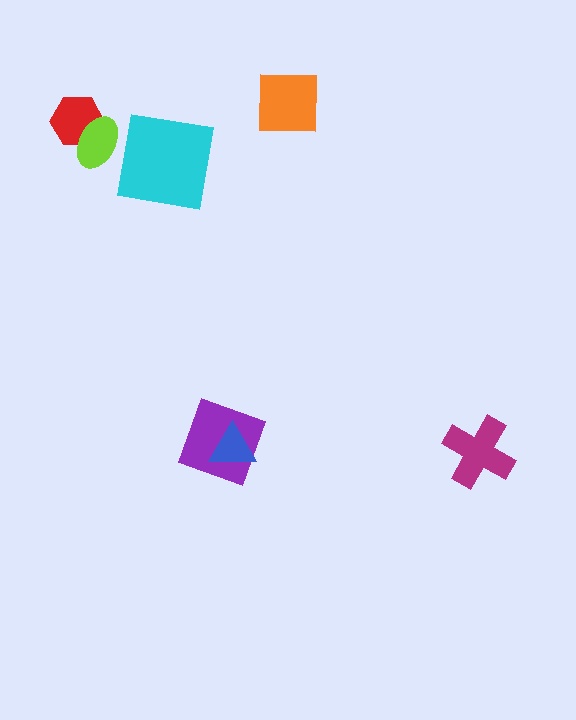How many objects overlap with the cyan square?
0 objects overlap with the cyan square.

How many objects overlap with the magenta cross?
0 objects overlap with the magenta cross.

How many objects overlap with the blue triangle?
1 object overlaps with the blue triangle.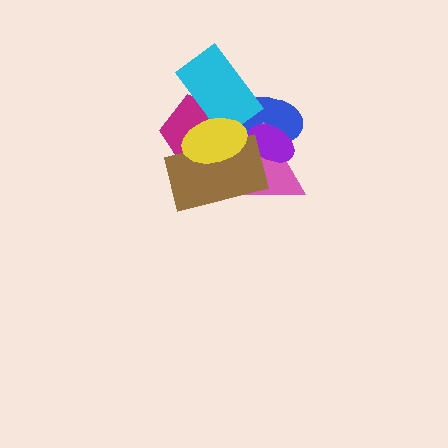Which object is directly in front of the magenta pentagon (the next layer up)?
The blue ellipse is directly in front of the magenta pentagon.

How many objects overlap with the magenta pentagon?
5 objects overlap with the magenta pentagon.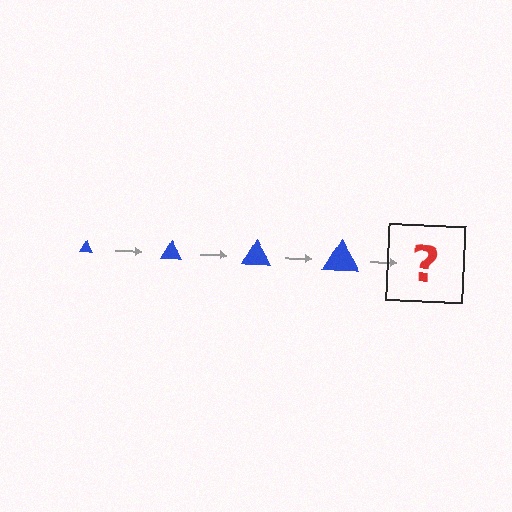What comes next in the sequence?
The next element should be a blue triangle, larger than the previous one.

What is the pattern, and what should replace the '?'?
The pattern is that the triangle gets progressively larger each step. The '?' should be a blue triangle, larger than the previous one.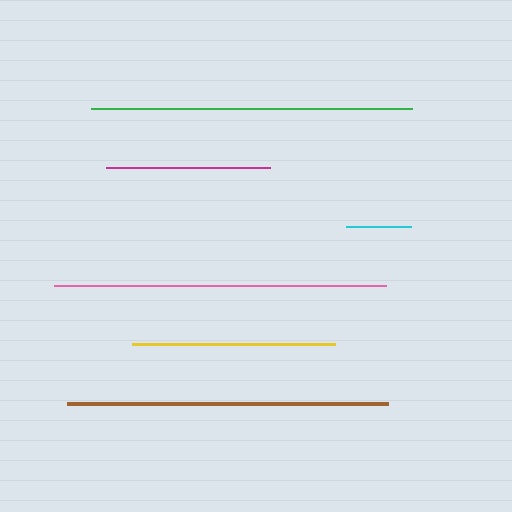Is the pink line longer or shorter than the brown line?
The pink line is longer than the brown line.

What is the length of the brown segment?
The brown segment is approximately 321 pixels long.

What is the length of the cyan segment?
The cyan segment is approximately 65 pixels long.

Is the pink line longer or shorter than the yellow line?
The pink line is longer than the yellow line.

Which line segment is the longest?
The pink line is the longest at approximately 331 pixels.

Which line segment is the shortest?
The cyan line is the shortest at approximately 65 pixels.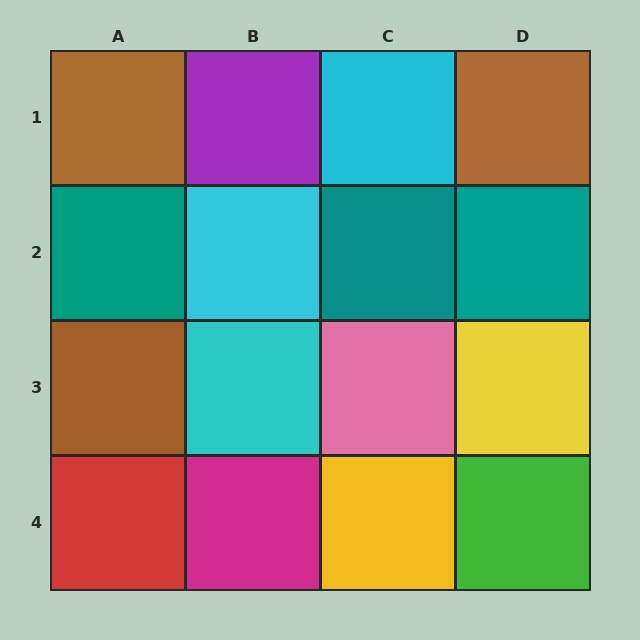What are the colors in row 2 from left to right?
Teal, cyan, teal, teal.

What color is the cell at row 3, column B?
Cyan.